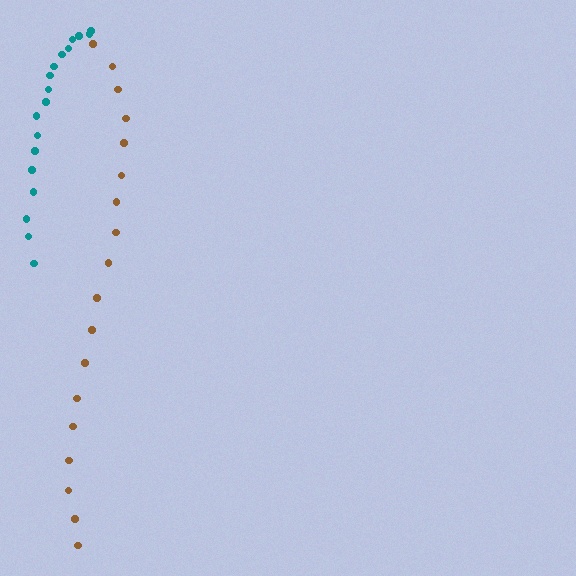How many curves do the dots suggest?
There are 2 distinct paths.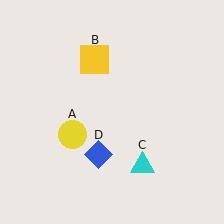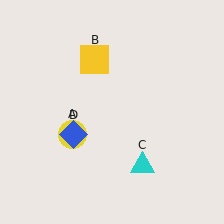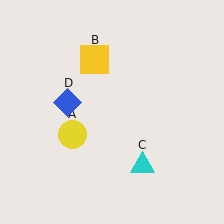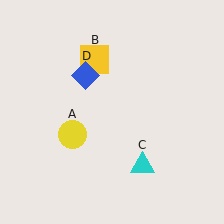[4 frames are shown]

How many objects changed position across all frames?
1 object changed position: blue diamond (object D).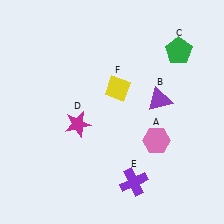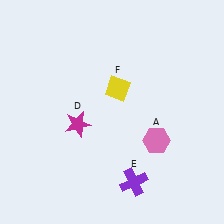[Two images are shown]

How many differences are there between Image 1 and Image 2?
There are 2 differences between the two images.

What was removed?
The green pentagon (C), the purple triangle (B) were removed in Image 2.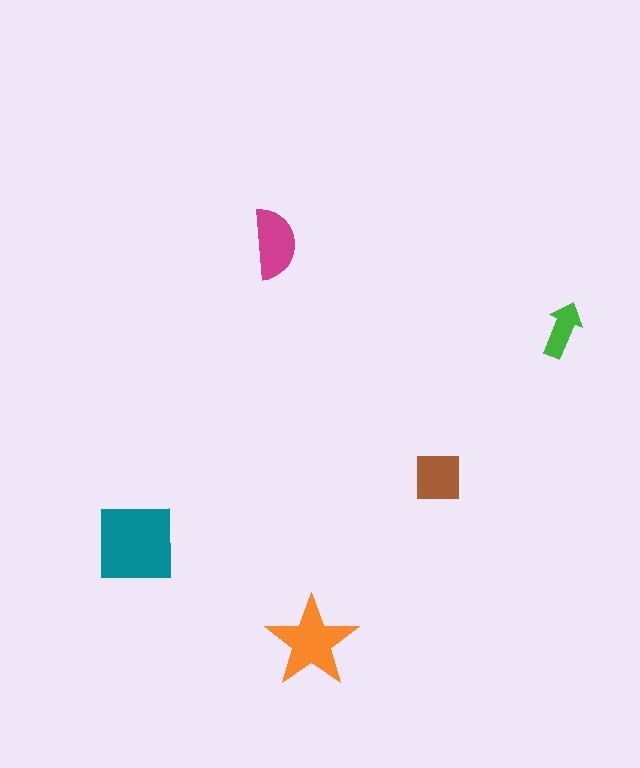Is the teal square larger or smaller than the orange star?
Larger.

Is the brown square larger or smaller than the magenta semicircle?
Smaller.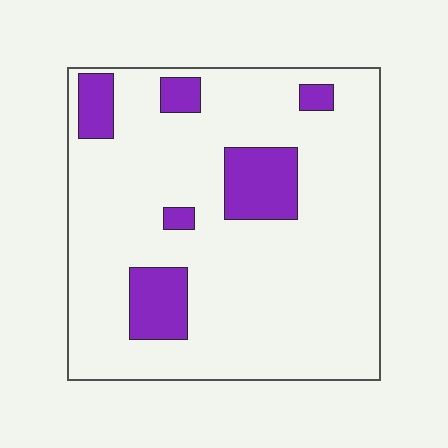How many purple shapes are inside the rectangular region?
6.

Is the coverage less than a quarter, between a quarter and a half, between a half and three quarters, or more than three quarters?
Less than a quarter.